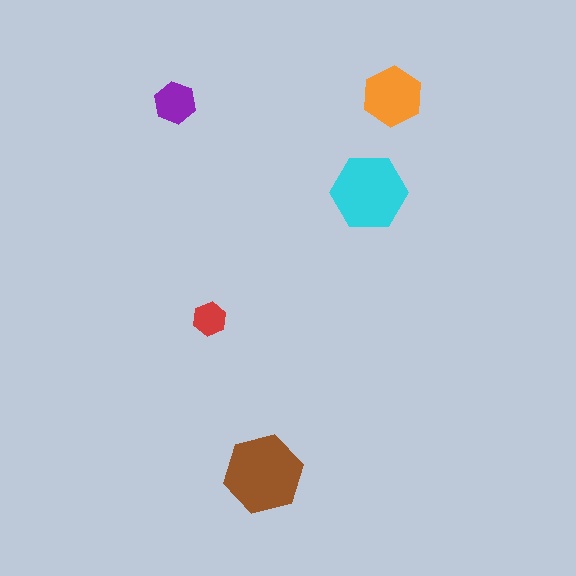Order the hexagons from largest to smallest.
the brown one, the cyan one, the orange one, the purple one, the red one.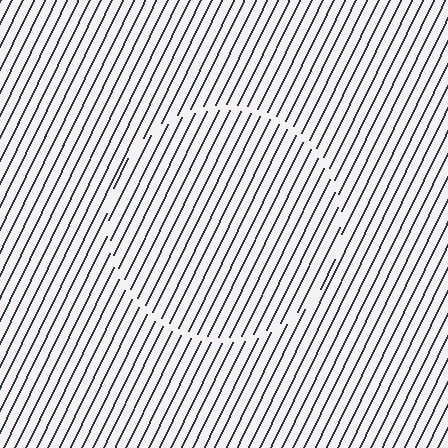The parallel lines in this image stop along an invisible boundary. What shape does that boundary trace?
An illusory circle. The interior of the shape contains the same grating, shifted by half a period — the contour is defined by the phase discontinuity where line-ends from the inner and outer gratings abut.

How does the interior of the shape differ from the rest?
The interior of the shape contains the same grating, shifted by half a period — the contour is defined by the phase discontinuity where line-ends from the inner and outer gratings abut.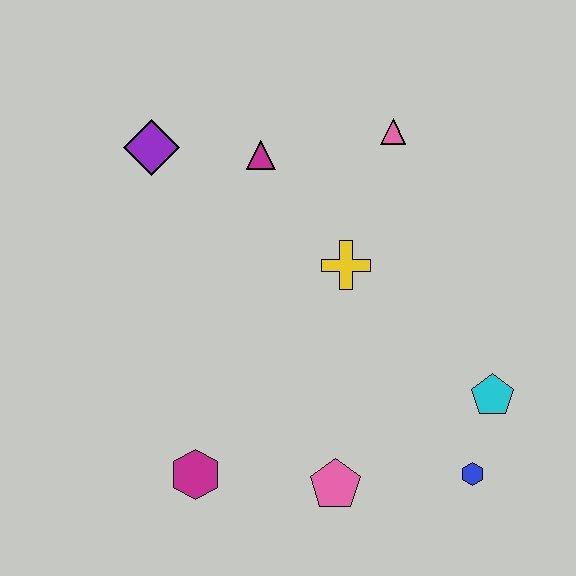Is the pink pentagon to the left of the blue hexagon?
Yes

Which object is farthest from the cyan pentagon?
The purple diamond is farthest from the cyan pentagon.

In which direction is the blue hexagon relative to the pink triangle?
The blue hexagon is below the pink triangle.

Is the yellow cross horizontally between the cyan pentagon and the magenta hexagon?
Yes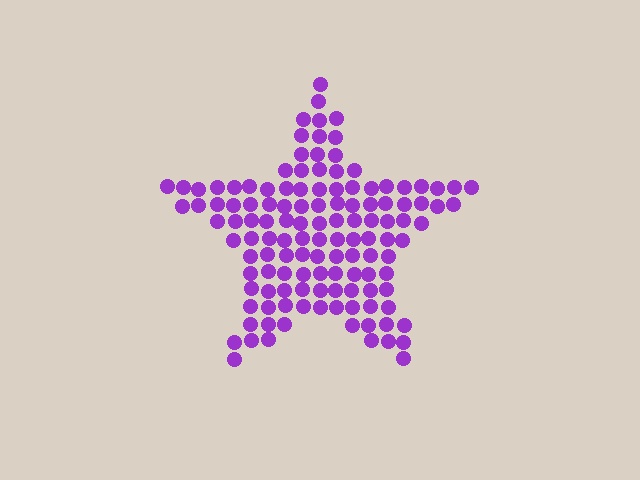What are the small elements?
The small elements are circles.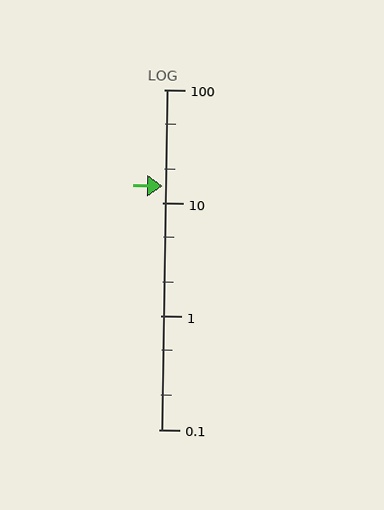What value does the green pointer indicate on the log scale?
The pointer indicates approximately 14.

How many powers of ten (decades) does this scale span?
The scale spans 3 decades, from 0.1 to 100.